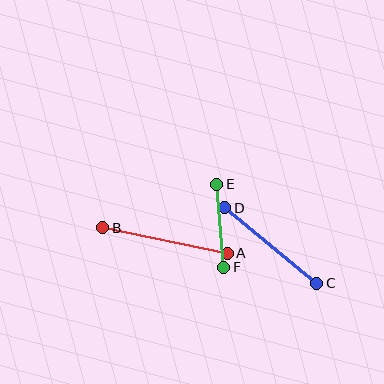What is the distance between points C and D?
The distance is approximately 119 pixels.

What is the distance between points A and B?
The distance is approximately 127 pixels.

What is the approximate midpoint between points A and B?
The midpoint is at approximately (165, 241) pixels.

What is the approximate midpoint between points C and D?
The midpoint is at approximately (271, 246) pixels.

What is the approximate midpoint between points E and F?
The midpoint is at approximately (220, 226) pixels.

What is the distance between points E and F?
The distance is approximately 83 pixels.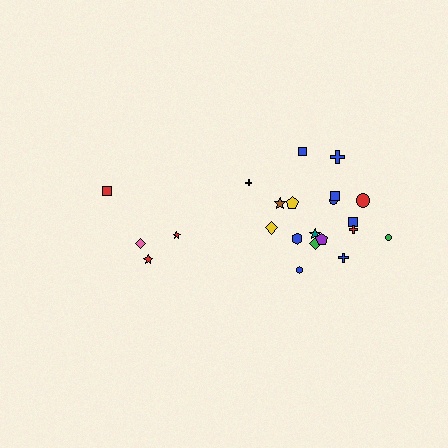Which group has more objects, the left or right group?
The right group.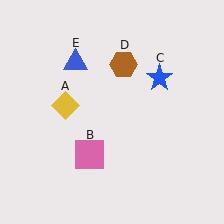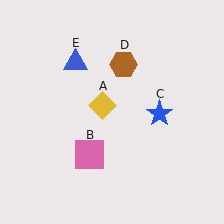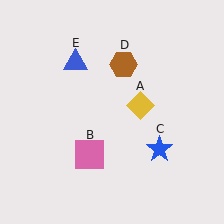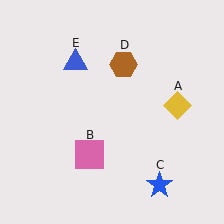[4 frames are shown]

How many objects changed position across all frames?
2 objects changed position: yellow diamond (object A), blue star (object C).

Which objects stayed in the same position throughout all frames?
Pink square (object B) and brown hexagon (object D) and blue triangle (object E) remained stationary.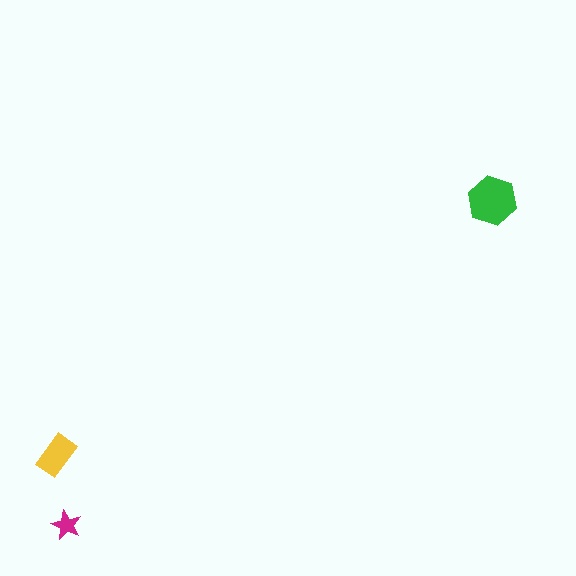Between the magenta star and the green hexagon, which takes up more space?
The green hexagon.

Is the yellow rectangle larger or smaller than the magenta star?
Larger.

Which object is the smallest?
The magenta star.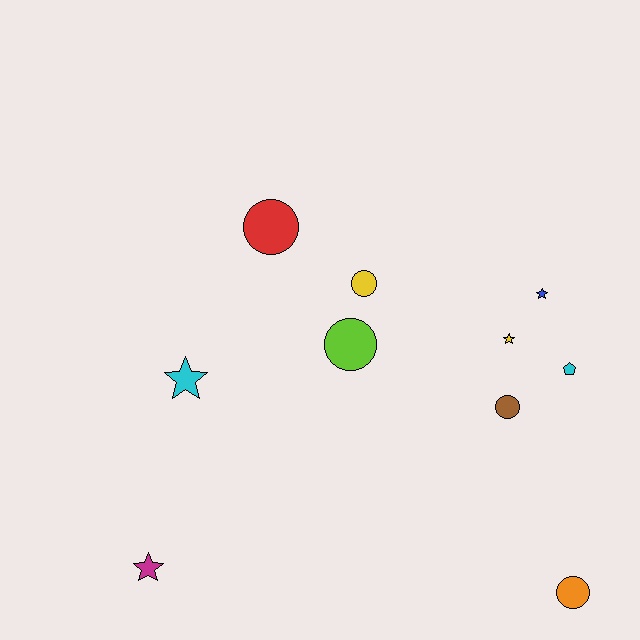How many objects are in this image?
There are 10 objects.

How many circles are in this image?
There are 5 circles.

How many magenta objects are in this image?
There is 1 magenta object.